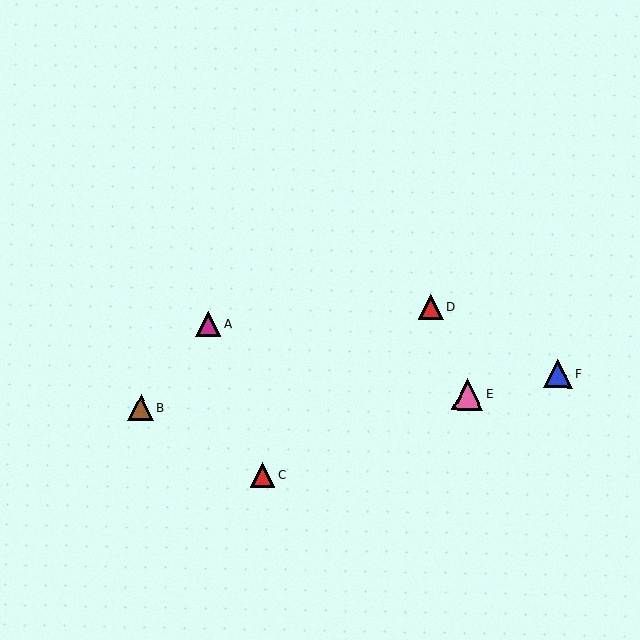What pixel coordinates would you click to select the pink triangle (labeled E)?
Click at (467, 394) to select the pink triangle E.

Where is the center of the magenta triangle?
The center of the magenta triangle is at (208, 324).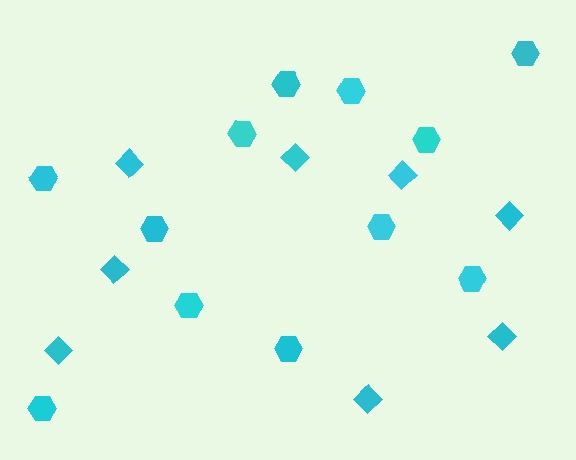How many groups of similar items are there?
There are 2 groups: one group of hexagons (12) and one group of diamonds (8).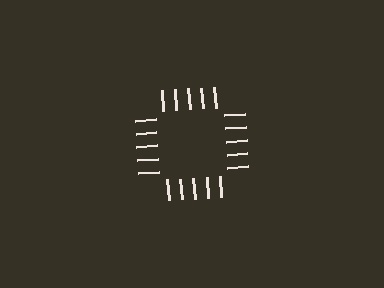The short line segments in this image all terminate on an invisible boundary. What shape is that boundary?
An illusory square — the line segments terminate on its edges but no continuous stroke is drawn.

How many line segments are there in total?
20 — 5 along each of the 4 edges.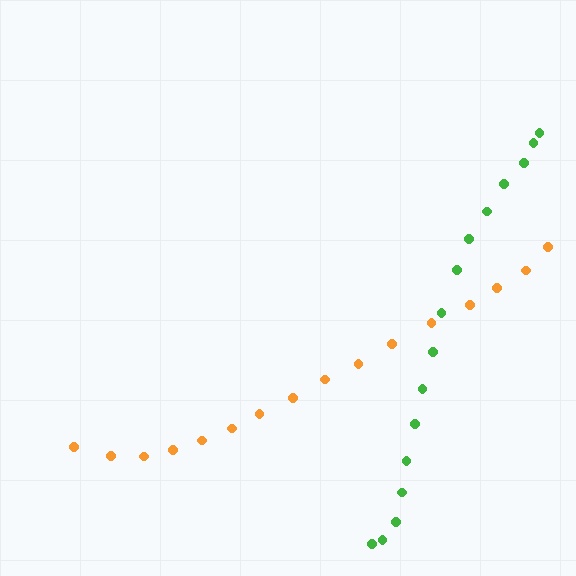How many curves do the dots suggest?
There are 2 distinct paths.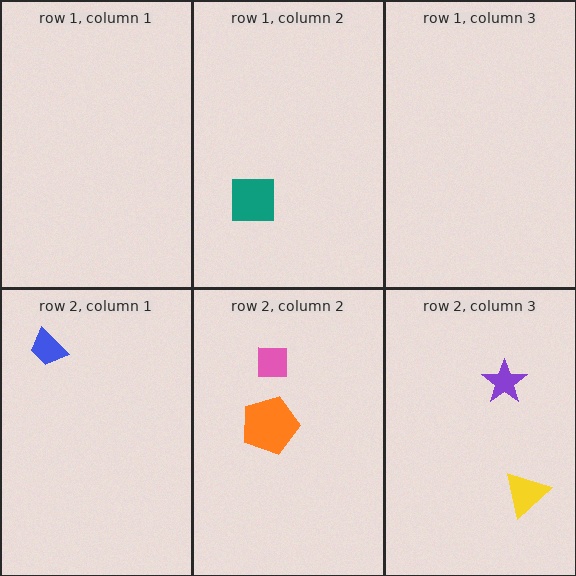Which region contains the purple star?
The row 2, column 3 region.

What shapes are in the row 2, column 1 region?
The blue trapezoid.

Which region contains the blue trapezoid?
The row 2, column 1 region.